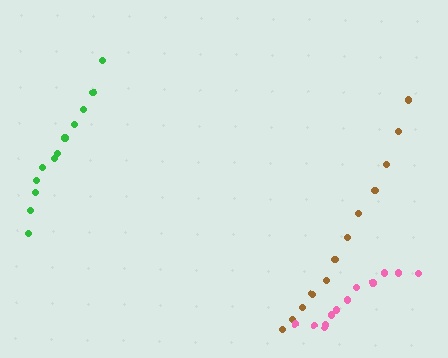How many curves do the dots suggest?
There are 3 distinct paths.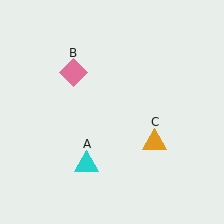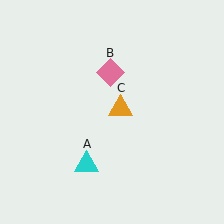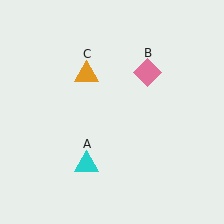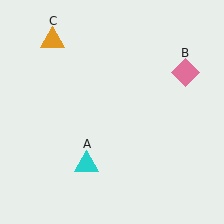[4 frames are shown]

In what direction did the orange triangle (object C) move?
The orange triangle (object C) moved up and to the left.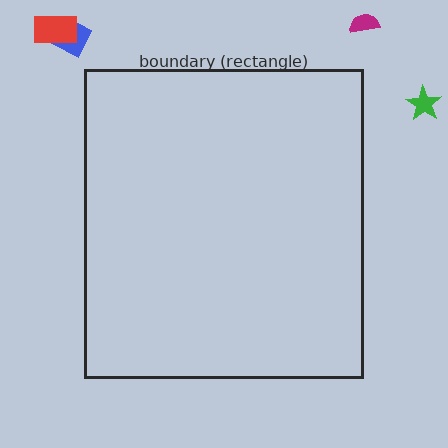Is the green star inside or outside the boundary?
Outside.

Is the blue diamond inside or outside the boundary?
Outside.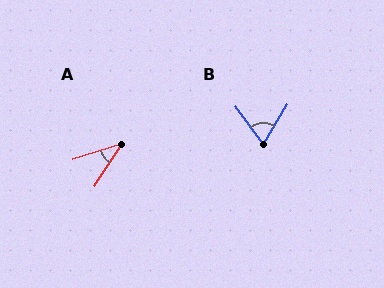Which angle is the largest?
B, at approximately 68 degrees.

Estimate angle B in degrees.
Approximately 68 degrees.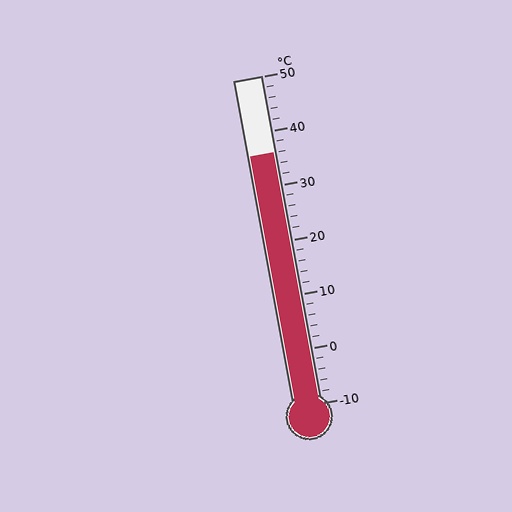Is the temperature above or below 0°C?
The temperature is above 0°C.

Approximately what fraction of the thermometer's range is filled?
The thermometer is filled to approximately 75% of its range.